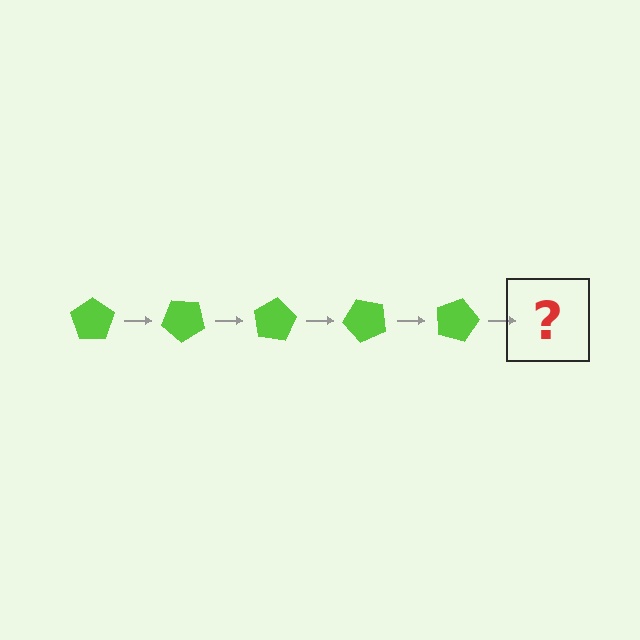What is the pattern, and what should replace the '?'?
The pattern is that the pentagon rotates 40 degrees each step. The '?' should be a lime pentagon rotated 200 degrees.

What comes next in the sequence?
The next element should be a lime pentagon rotated 200 degrees.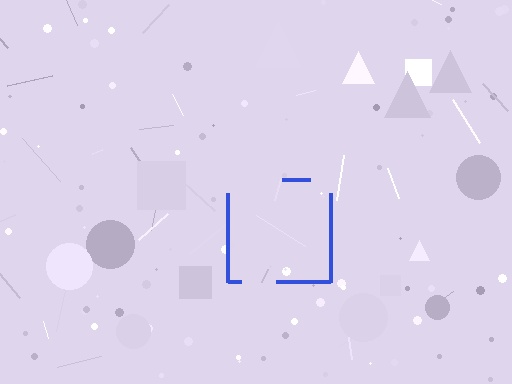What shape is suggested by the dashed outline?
The dashed outline suggests a square.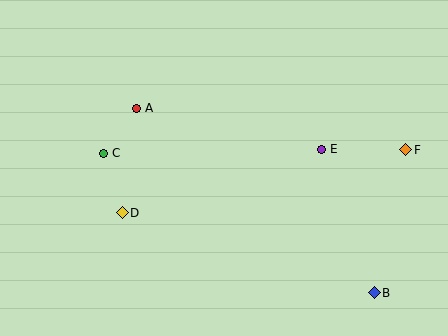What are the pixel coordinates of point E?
Point E is at (322, 149).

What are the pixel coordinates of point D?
Point D is at (122, 213).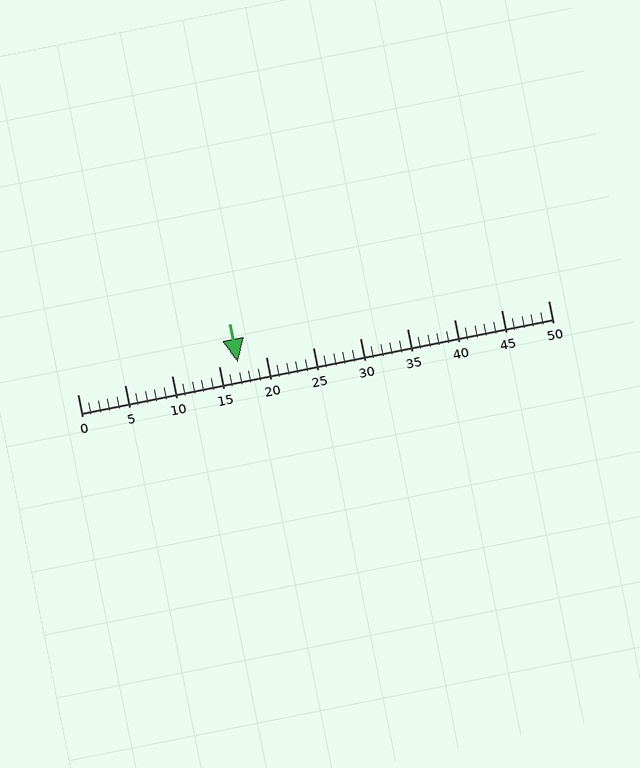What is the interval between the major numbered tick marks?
The major tick marks are spaced 5 units apart.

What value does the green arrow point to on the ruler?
The green arrow points to approximately 17.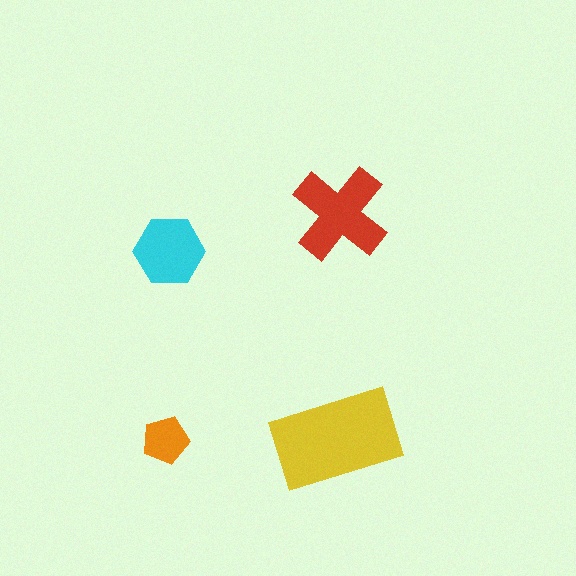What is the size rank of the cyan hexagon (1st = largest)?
3rd.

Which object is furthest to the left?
The orange pentagon is leftmost.